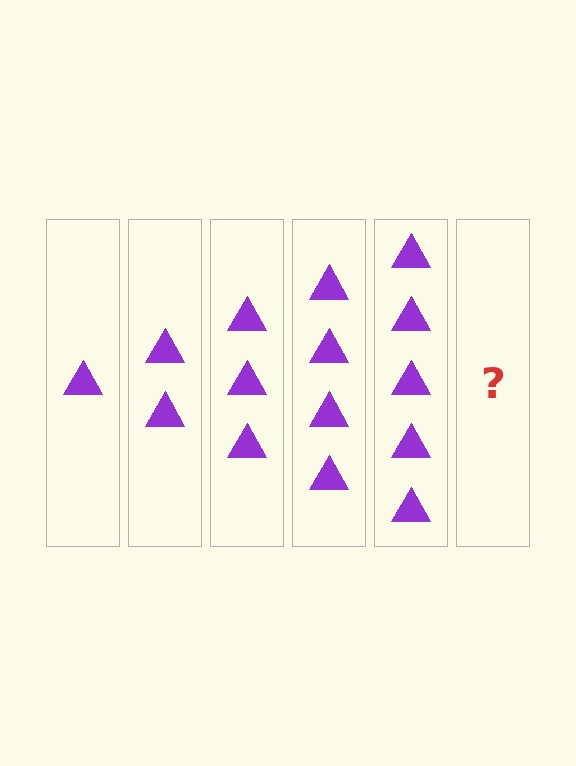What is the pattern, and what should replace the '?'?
The pattern is that each step adds one more triangle. The '?' should be 6 triangles.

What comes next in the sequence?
The next element should be 6 triangles.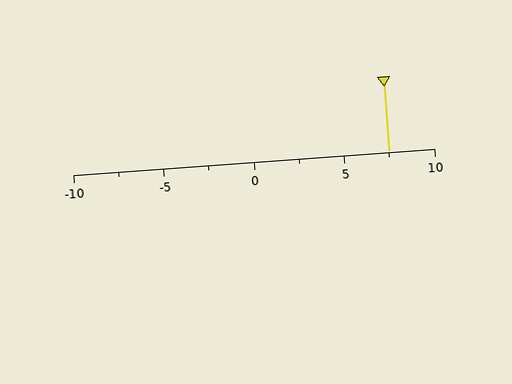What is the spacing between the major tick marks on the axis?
The major ticks are spaced 5 apart.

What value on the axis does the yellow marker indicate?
The marker indicates approximately 7.5.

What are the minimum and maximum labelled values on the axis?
The axis runs from -10 to 10.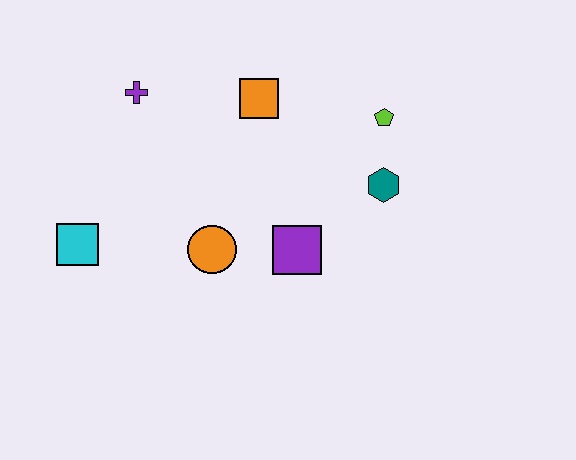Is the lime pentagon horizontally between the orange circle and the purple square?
No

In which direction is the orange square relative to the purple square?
The orange square is above the purple square.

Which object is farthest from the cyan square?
The lime pentagon is farthest from the cyan square.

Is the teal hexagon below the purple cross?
Yes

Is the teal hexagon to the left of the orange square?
No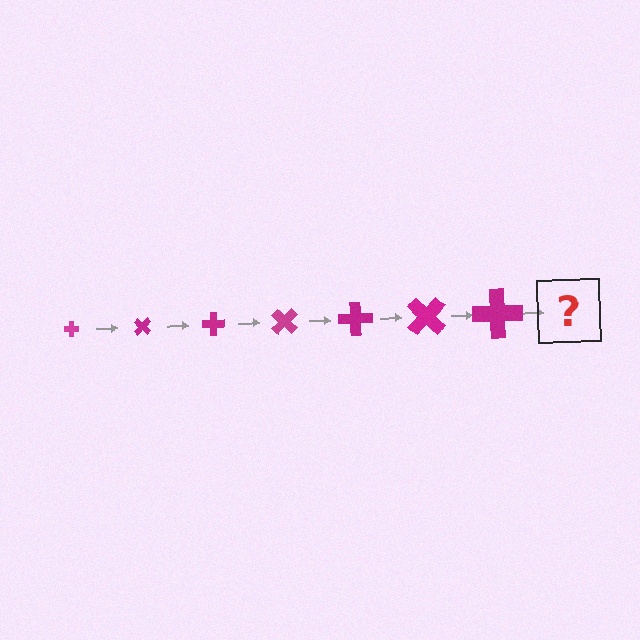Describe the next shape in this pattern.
It should be a cross, larger than the previous one and rotated 315 degrees from the start.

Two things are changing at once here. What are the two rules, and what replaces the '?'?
The two rules are that the cross grows larger each step and it rotates 45 degrees each step. The '?' should be a cross, larger than the previous one and rotated 315 degrees from the start.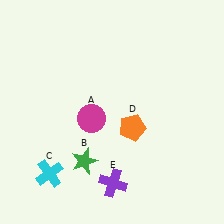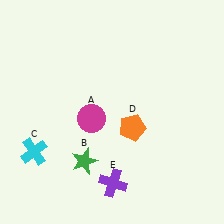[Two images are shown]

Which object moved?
The cyan cross (C) moved up.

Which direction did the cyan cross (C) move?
The cyan cross (C) moved up.